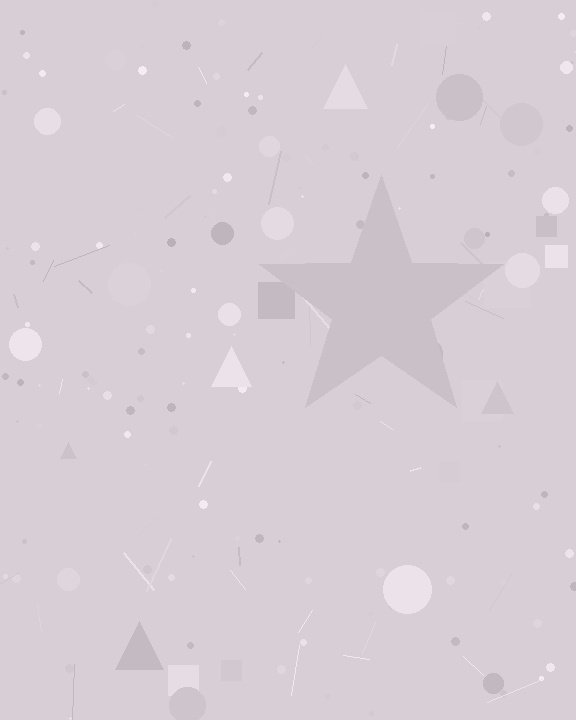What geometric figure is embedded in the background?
A star is embedded in the background.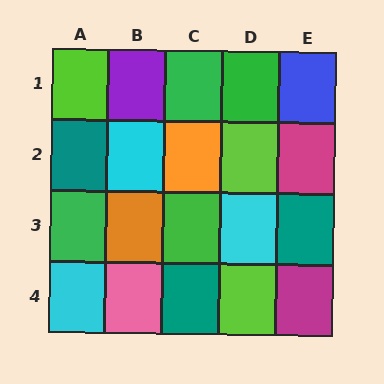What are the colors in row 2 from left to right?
Teal, cyan, orange, lime, magenta.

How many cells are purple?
1 cell is purple.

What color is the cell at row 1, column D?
Green.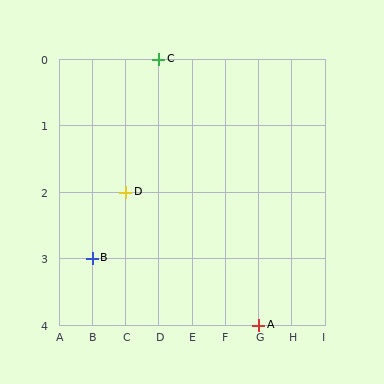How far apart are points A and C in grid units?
Points A and C are 3 columns and 4 rows apart (about 5.0 grid units diagonally).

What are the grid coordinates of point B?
Point B is at grid coordinates (B, 3).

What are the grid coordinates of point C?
Point C is at grid coordinates (D, 0).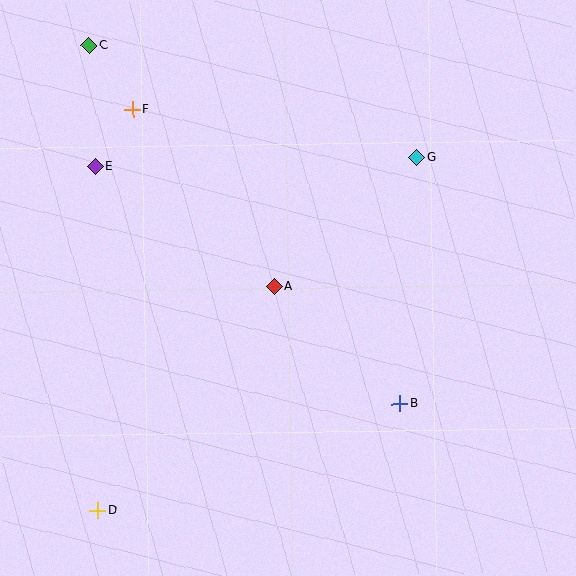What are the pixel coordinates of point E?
Point E is at (96, 166).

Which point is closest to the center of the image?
Point A at (274, 287) is closest to the center.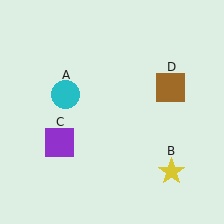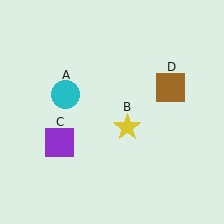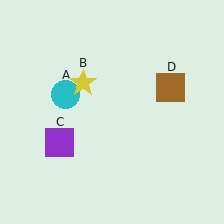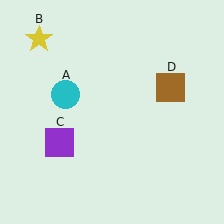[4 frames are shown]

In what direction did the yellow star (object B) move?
The yellow star (object B) moved up and to the left.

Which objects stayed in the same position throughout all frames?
Cyan circle (object A) and purple square (object C) and brown square (object D) remained stationary.